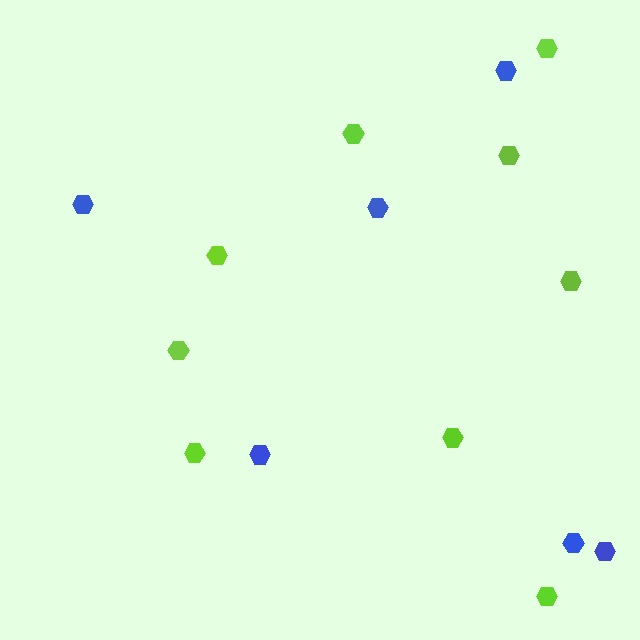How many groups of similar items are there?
There are 2 groups: one group of lime hexagons (9) and one group of blue hexagons (6).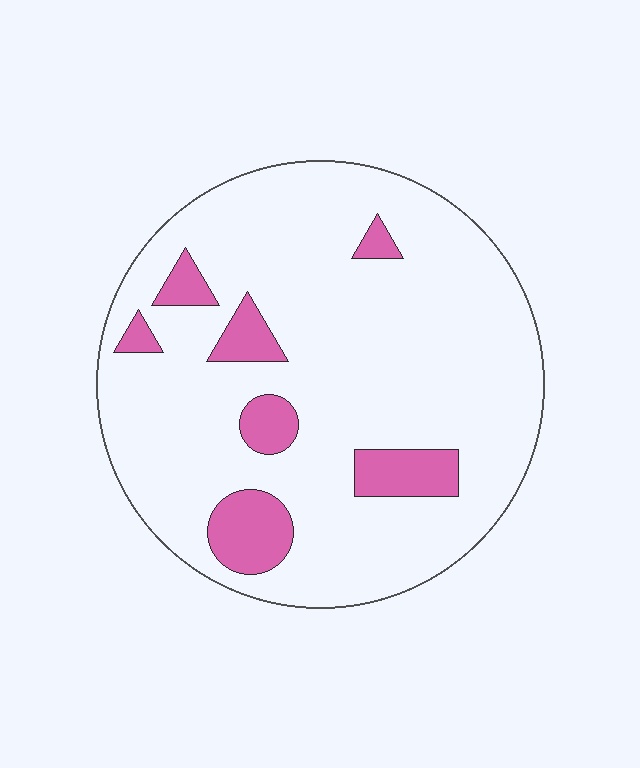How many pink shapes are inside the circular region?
7.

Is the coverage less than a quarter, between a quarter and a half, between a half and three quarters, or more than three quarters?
Less than a quarter.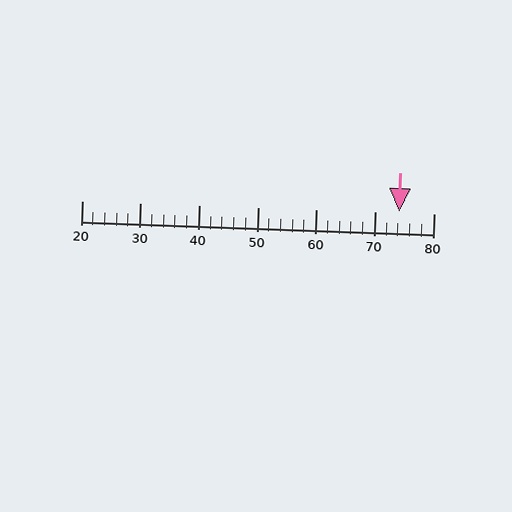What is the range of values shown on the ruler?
The ruler shows values from 20 to 80.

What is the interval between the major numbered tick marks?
The major tick marks are spaced 10 units apart.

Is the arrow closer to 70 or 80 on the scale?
The arrow is closer to 70.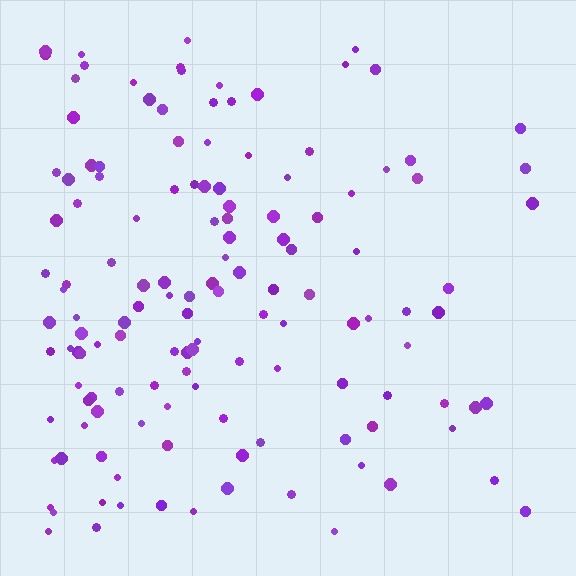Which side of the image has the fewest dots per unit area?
The right.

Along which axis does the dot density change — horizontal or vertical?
Horizontal.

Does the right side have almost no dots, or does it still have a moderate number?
Still a moderate number, just noticeably fewer than the left.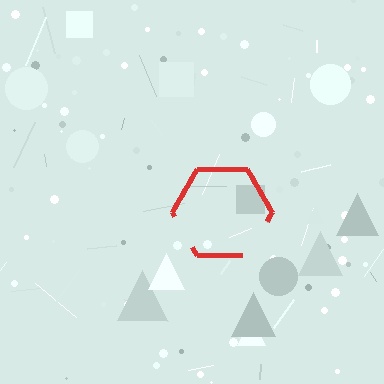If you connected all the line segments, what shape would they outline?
They would outline a hexagon.